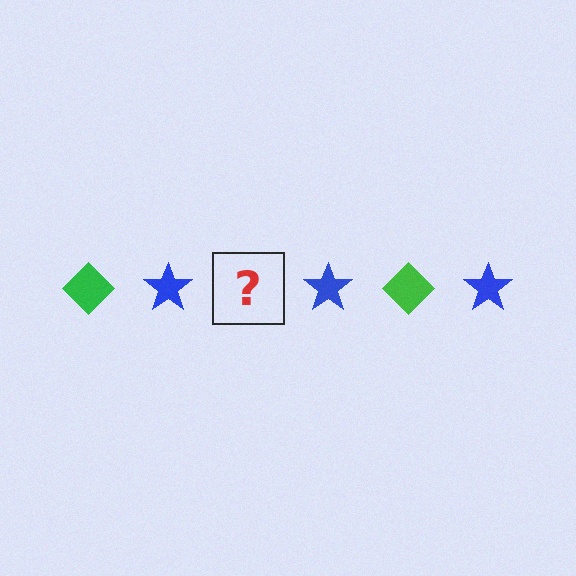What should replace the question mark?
The question mark should be replaced with a green diamond.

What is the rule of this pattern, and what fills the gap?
The rule is that the pattern alternates between green diamond and blue star. The gap should be filled with a green diamond.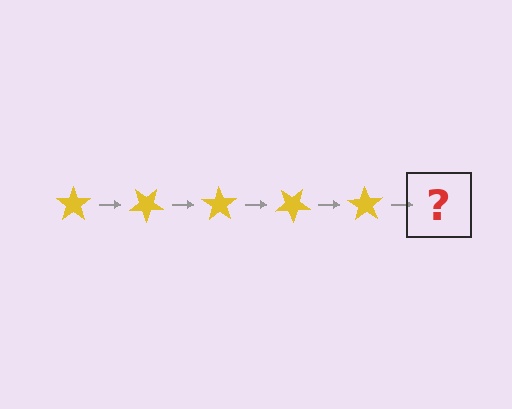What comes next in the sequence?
The next element should be a yellow star rotated 175 degrees.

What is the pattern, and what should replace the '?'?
The pattern is that the star rotates 35 degrees each step. The '?' should be a yellow star rotated 175 degrees.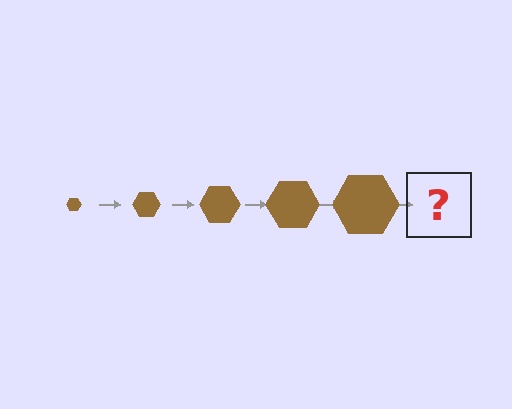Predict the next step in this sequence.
The next step is a brown hexagon, larger than the previous one.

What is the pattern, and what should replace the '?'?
The pattern is that the hexagon gets progressively larger each step. The '?' should be a brown hexagon, larger than the previous one.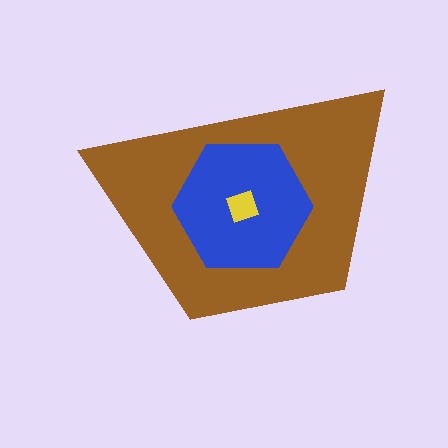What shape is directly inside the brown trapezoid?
The blue hexagon.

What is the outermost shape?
The brown trapezoid.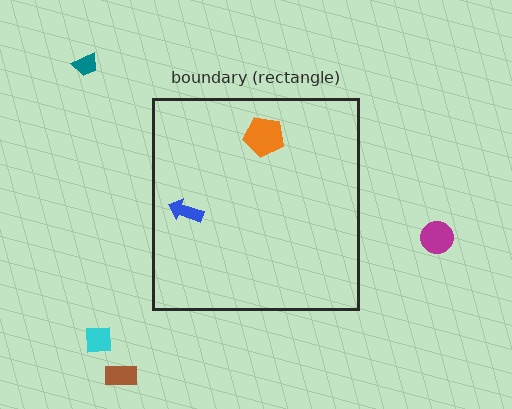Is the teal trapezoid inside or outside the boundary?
Outside.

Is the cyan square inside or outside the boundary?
Outside.